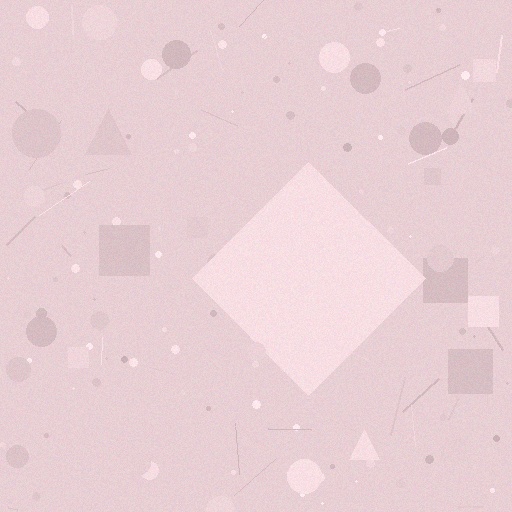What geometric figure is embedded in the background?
A diamond is embedded in the background.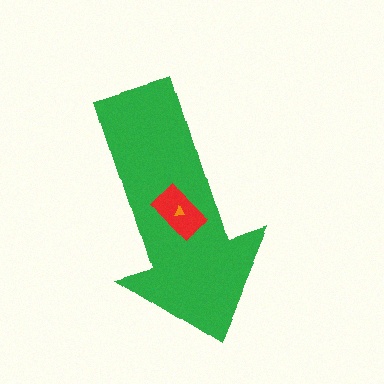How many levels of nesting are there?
3.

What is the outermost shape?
The green arrow.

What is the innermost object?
The orange triangle.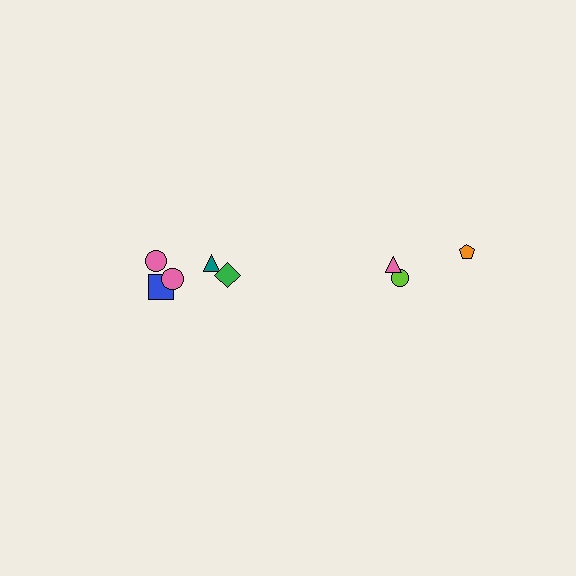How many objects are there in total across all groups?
There are 8 objects.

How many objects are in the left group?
There are 5 objects.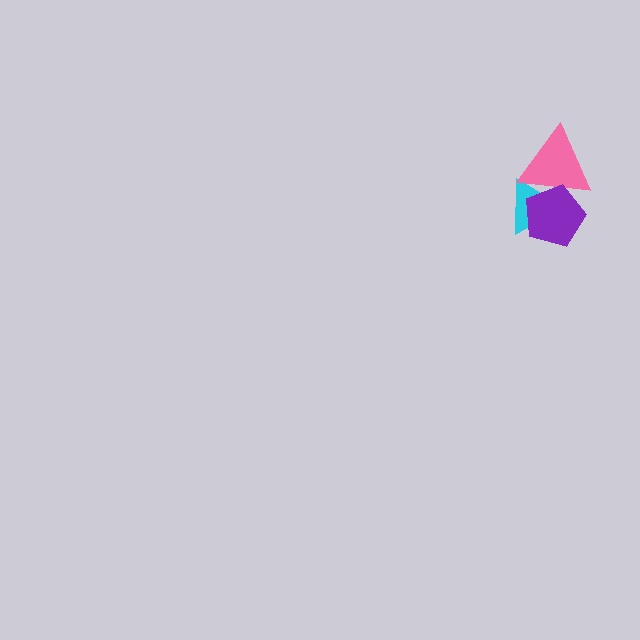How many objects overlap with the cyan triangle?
2 objects overlap with the cyan triangle.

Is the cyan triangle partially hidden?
Yes, it is partially covered by another shape.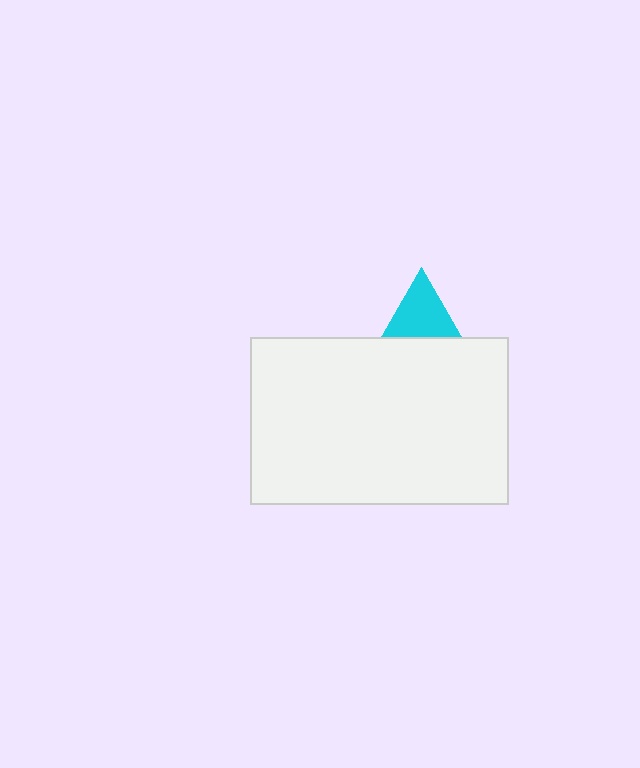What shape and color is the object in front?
The object in front is a white rectangle.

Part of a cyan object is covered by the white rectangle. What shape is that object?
It is a triangle.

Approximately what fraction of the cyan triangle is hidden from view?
Roughly 58% of the cyan triangle is hidden behind the white rectangle.